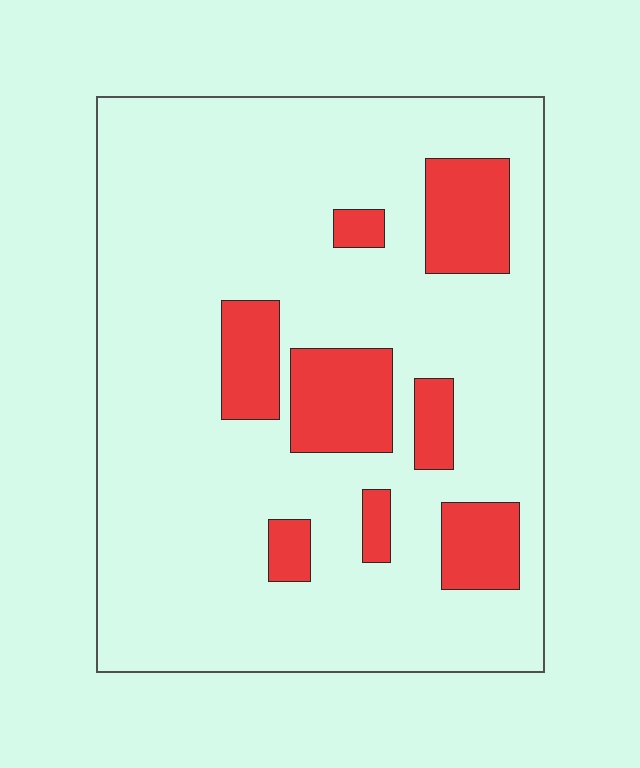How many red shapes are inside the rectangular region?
8.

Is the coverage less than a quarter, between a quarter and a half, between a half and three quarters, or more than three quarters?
Less than a quarter.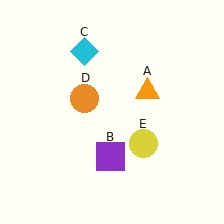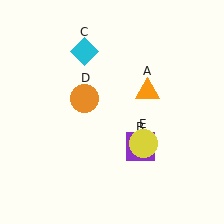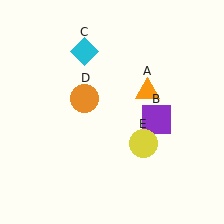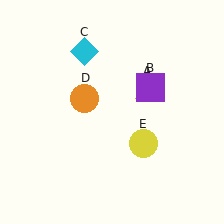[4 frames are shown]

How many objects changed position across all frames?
1 object changed position: purple square (object B).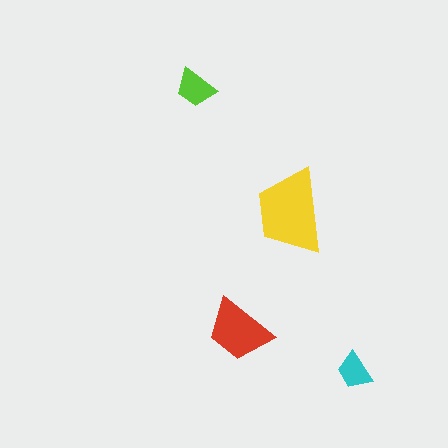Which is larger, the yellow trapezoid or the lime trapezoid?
The yellow one.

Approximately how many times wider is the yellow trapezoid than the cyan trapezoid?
About 2.5 times wider.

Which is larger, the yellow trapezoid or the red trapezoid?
The yellow one.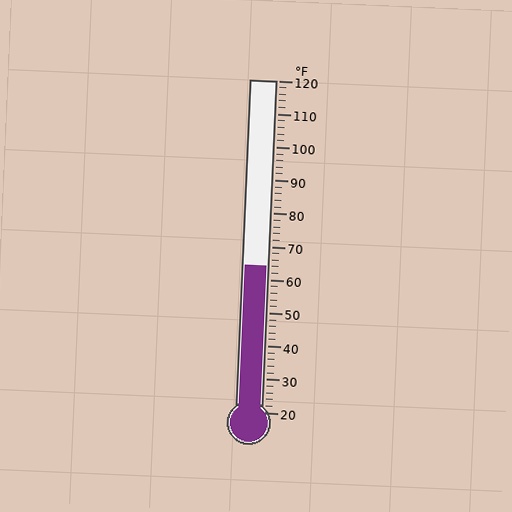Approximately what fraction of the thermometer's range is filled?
The thermometer is filled to approximately 45% of its range.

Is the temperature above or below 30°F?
The temperature is above 30°F.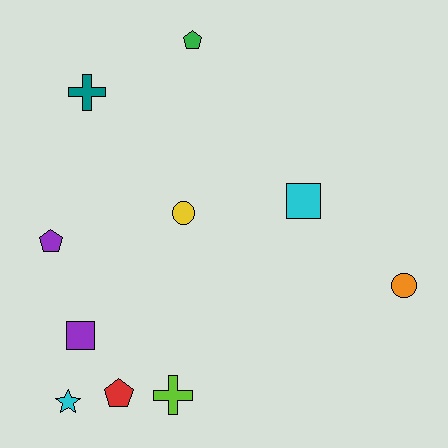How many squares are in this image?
There are 2 squares.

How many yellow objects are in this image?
There is 1 yellow object.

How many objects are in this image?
There are 10 objects.